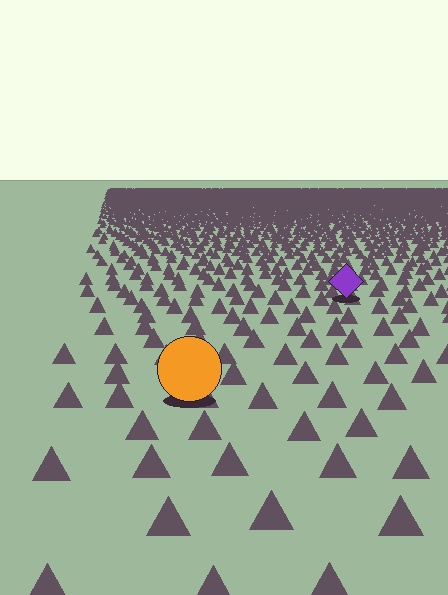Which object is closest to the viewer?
The orange circle is closest. The texture marks near it are larger and more spread out.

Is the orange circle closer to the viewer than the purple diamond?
Yes. The orange circle is closer — you can tell from the texture gradient: the ground texture is coarser near it.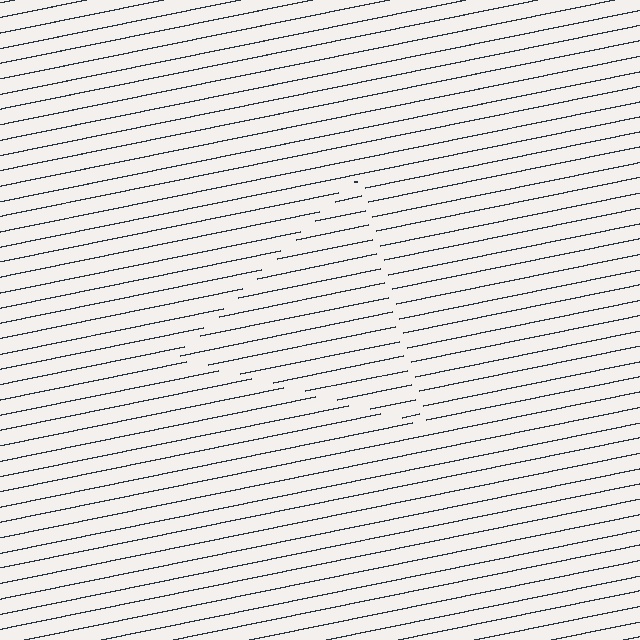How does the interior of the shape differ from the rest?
The interior of the shape contains the same grating, shifted by half a period — the contour is defined by the phase discontinuity where line-ends from the inner and outer gratings abut.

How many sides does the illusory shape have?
3 sides — the line-ends trace a triangle.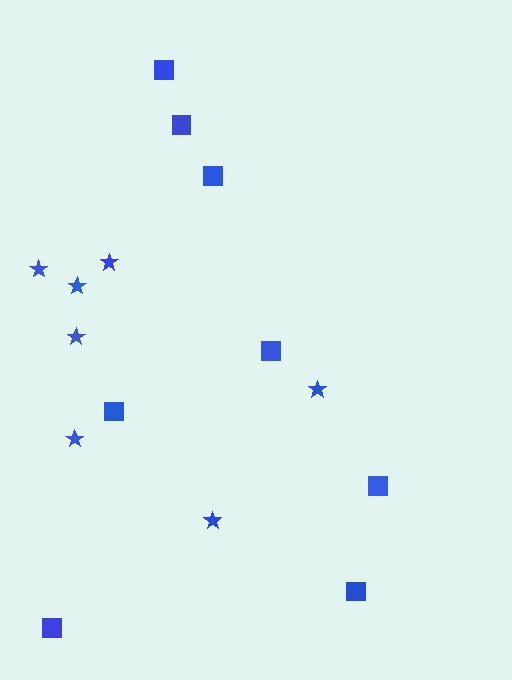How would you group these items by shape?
There are 2 groups: one group of stars (7) and one group of squares (8).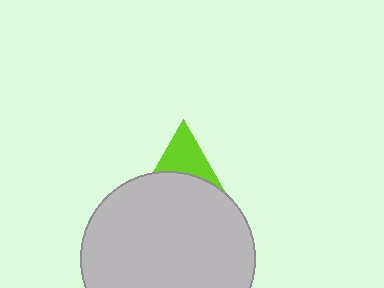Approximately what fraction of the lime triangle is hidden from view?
Roughly 55% of the lime triangle is hidden behind the light gray circle.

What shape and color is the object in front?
The object in front is a light gray circle.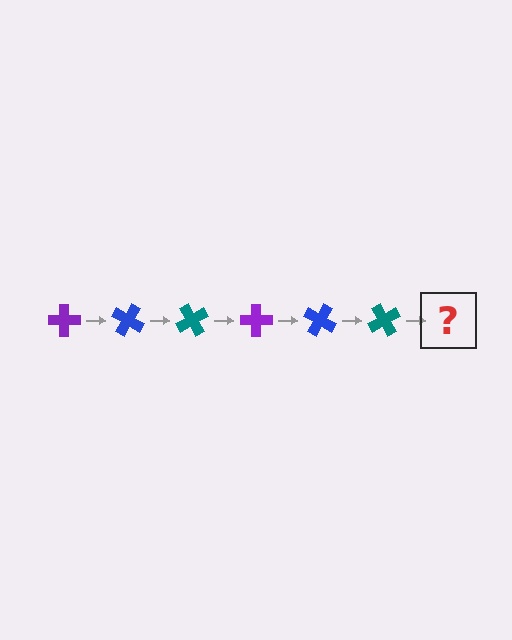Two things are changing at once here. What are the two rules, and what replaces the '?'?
The two rules are that it rotates 30 degrees each step and the color cycles through purple, blue, and teal. The '?' should be a purple cross, rotated 180 degrees from the start.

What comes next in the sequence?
The next element should be a purple cross, rotated 180 degrees from the start.